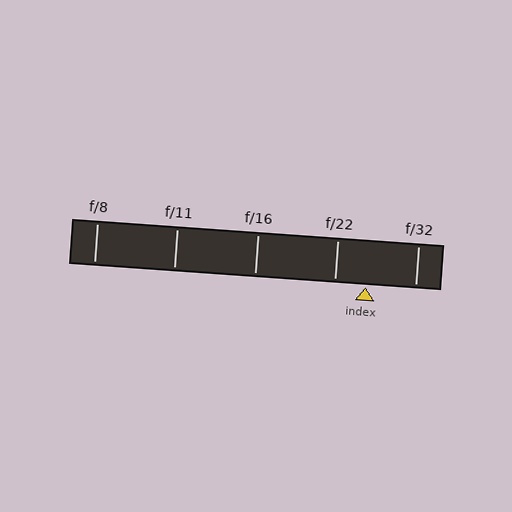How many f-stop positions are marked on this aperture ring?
There are 5 f-stop positions marked.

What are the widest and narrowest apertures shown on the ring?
The widest aperture shown is f/8 and the narrowest is f/32.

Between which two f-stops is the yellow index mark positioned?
The index mark is between f/22 and f/32.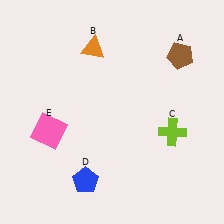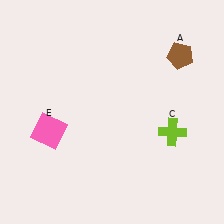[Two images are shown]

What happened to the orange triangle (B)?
The orange triangle (B) was removed in Image 2. It was in the top-left area of Image 1.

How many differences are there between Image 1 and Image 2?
There are 2 differences between the two images.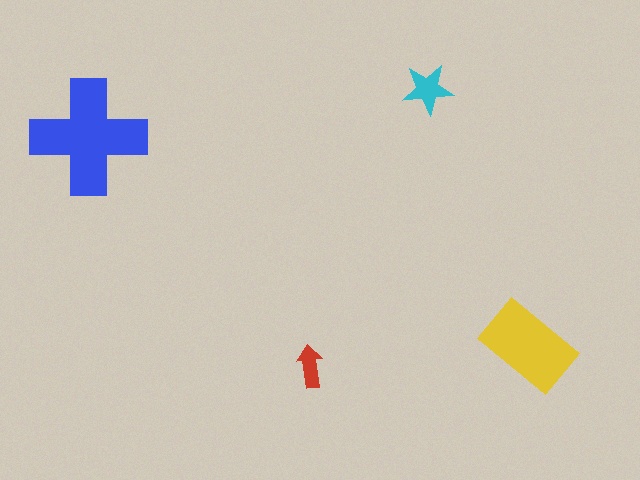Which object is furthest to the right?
The yellow rectangle is rightmost.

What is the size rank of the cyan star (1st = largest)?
3rd.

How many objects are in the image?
There are 4 objects in the image.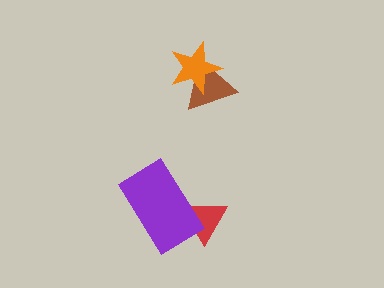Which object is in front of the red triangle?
The purple rectangle is in front of the red triangle.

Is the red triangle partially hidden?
Yes, it is partially covered by another shape.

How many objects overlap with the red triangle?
1 object overlaps with the red triangle.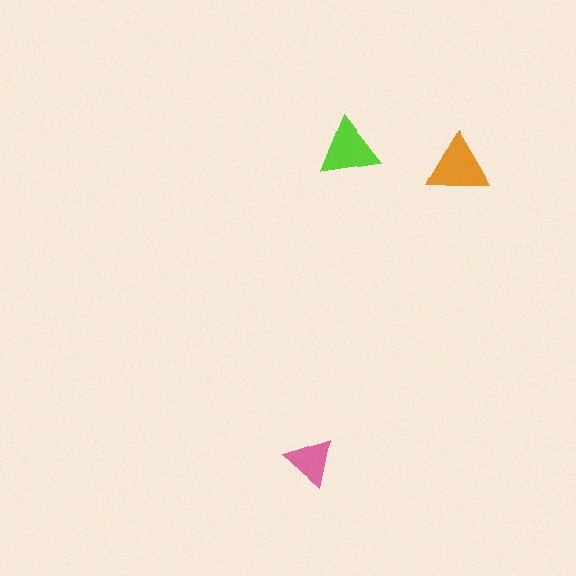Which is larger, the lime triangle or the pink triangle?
The lime one.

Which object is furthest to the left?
The pink triangle is leftmost.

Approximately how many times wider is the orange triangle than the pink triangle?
About 1.5 times wider.